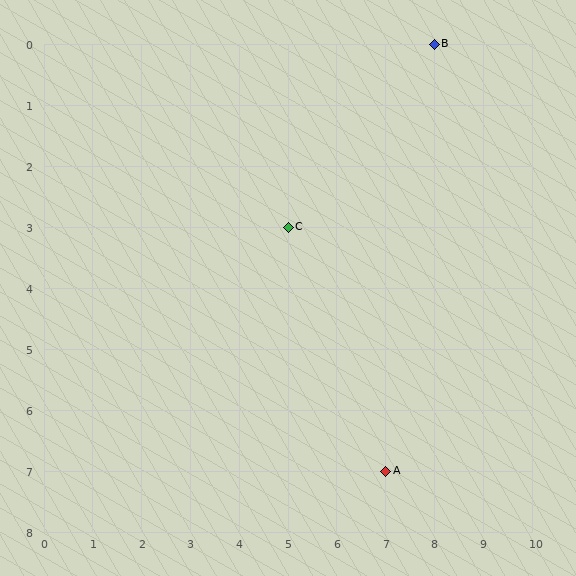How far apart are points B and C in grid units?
Points B and C are 3 columns and 3 rows apart (about 4.2 grid units diagonally).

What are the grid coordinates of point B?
Point B is at grid coordinates (8, 0).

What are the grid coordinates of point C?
Point C is at grid coordinates (5, 3).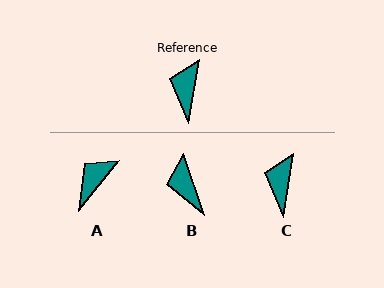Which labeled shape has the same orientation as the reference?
C.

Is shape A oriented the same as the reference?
No, it is off by about 29 degrees.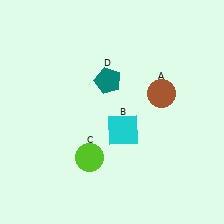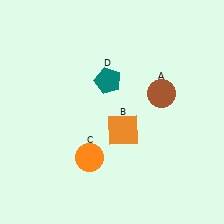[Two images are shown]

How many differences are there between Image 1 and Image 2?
There are 2 differences between the two images.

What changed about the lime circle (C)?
In Image 1, C is lime. In Image 2, it changed to orange.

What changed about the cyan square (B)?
In Image 1, B is cyan. In Image 2, it changed to orange.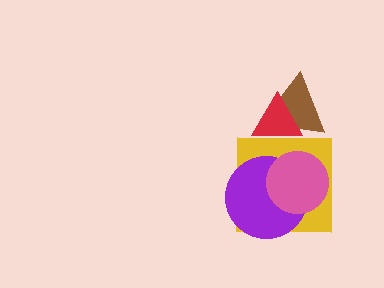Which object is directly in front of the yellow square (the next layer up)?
The purple circle is directly in front of the yellow square.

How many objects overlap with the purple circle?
2 objects overlap with the purple circle.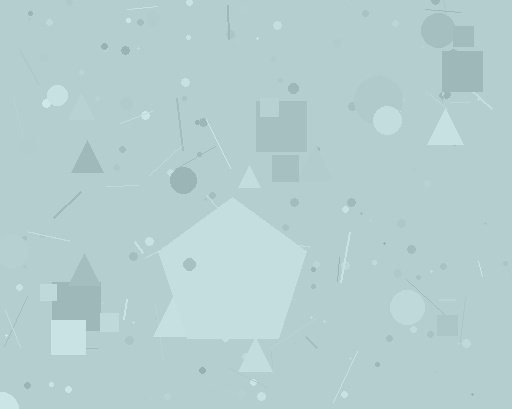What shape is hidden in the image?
A pentagon is hidden in the image.